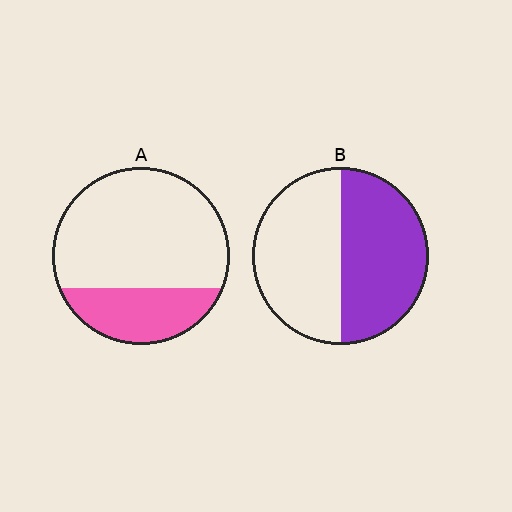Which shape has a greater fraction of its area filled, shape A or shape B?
Shape B.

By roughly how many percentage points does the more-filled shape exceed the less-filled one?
By roughly 20 percentage points (B over A).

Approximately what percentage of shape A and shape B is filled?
A is approximately 30% and B is approximately 50%.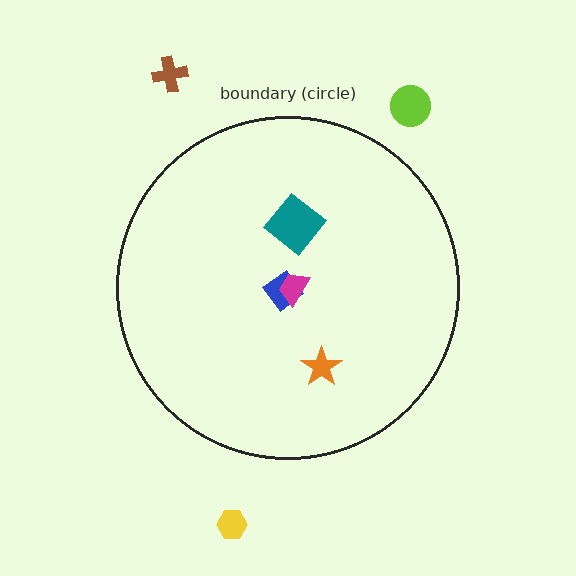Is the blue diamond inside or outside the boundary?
Inside.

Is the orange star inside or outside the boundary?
Inside.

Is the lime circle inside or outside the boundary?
Outside.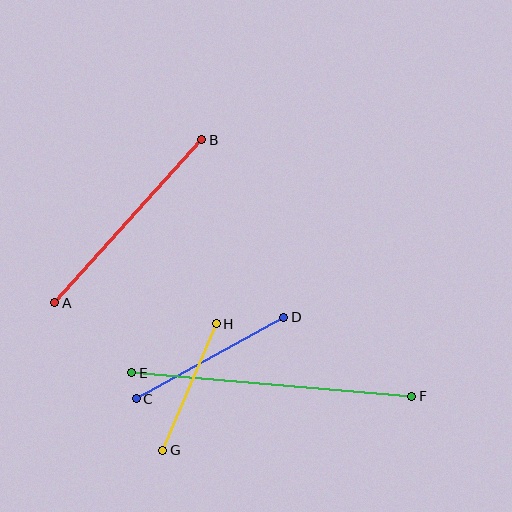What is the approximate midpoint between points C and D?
The midpoint is at approximately (210, 358) pixels.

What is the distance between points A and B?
The distance is approximately 220 pixels.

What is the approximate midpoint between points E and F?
The midpoint is at approximately (272, 385) pixels.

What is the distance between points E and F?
The distance is approximately 281 pixels.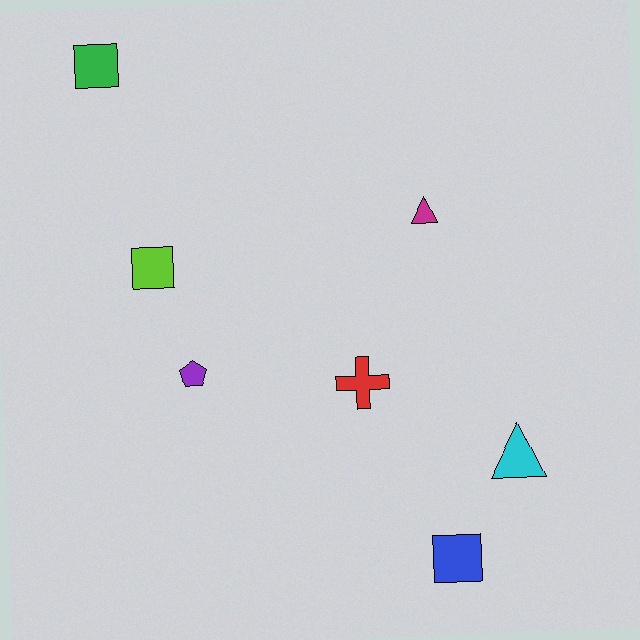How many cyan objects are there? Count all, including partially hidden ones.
There is 1 cyan object.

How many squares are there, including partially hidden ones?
There are 3 squares.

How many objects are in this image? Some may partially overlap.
There are 7 objects.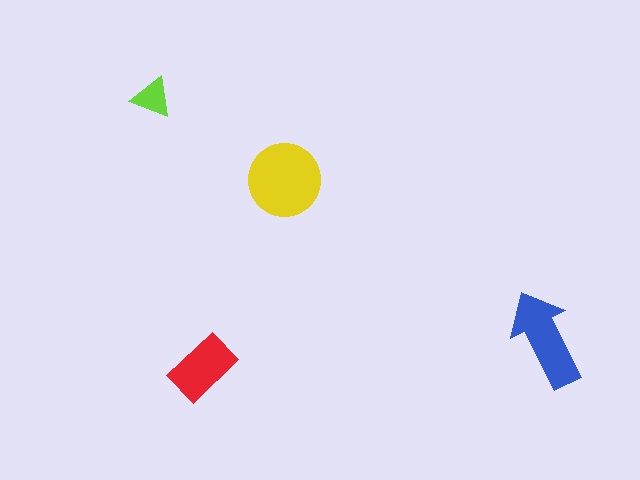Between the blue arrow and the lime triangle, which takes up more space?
The blue arrow.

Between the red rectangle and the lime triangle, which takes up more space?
The red rectangle.